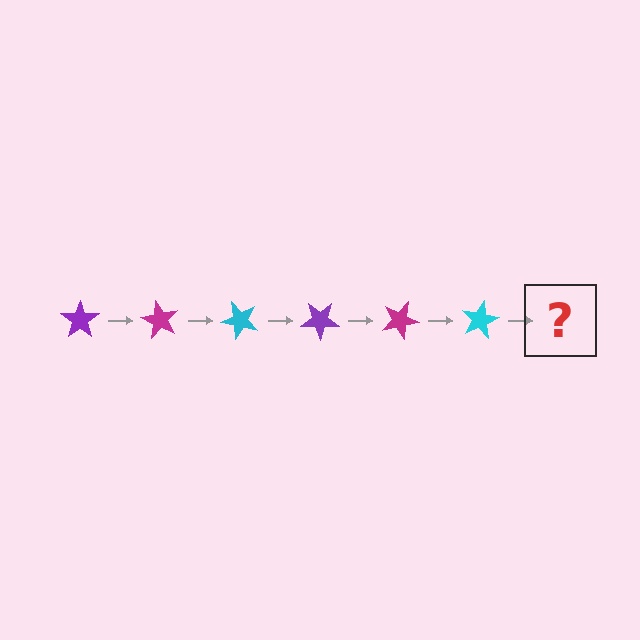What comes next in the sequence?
The next element should be a purple star, rotated 360 degrees from the start.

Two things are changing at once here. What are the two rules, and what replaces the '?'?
The two rules are that it rotates 60 degrees each step and the color cycles through purple, magenta, and cyan. The '?' should be a purple star, rotated 360 degrees from the start.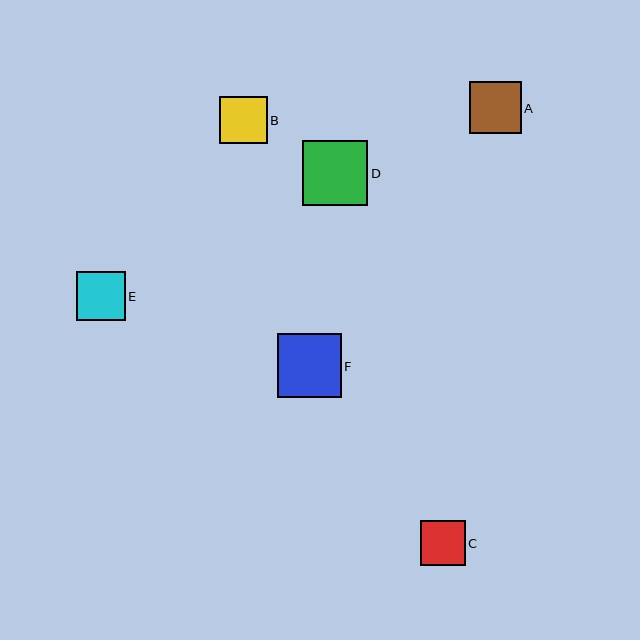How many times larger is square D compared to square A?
Square D is approximately 1.3 times the size of square A.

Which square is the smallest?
Square C is the smallest with a size of approximately 45 pixels.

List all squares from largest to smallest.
From largest to smallest: D, F, A, E, B, C.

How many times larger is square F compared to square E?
Square F is approximately 1.3 times the size of square E.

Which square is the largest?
Square D is the largest with a size of approximately 65 pixels.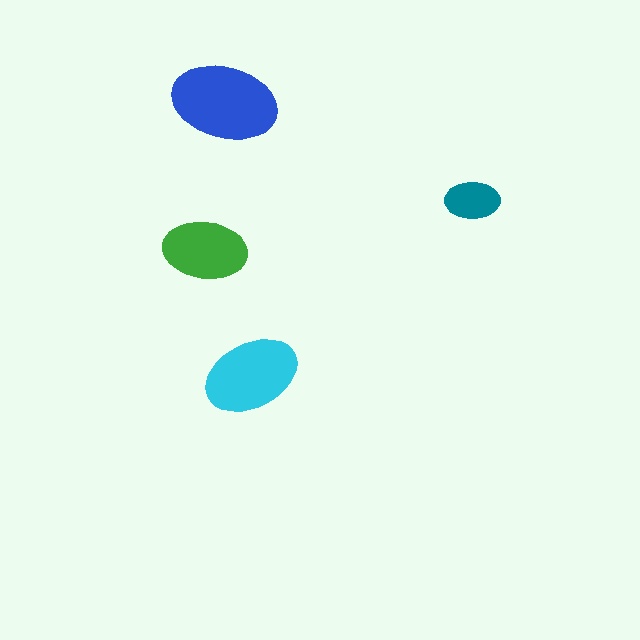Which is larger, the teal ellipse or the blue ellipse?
The blue one.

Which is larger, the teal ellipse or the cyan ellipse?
The cyan one.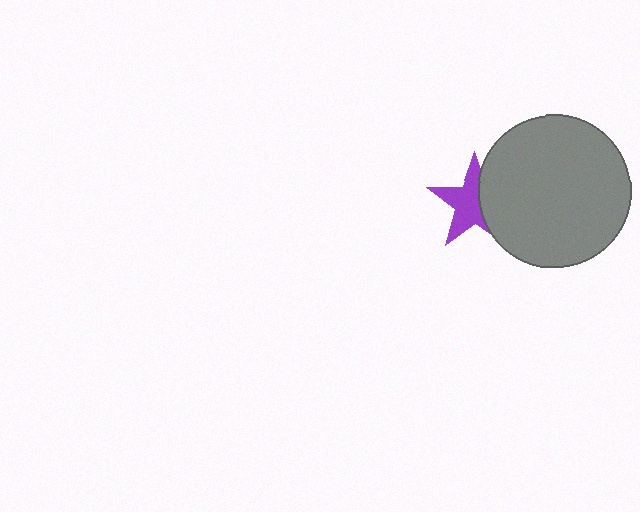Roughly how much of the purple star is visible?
About half of it is visible (roughly 60%).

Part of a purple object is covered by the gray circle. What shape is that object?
It is a star.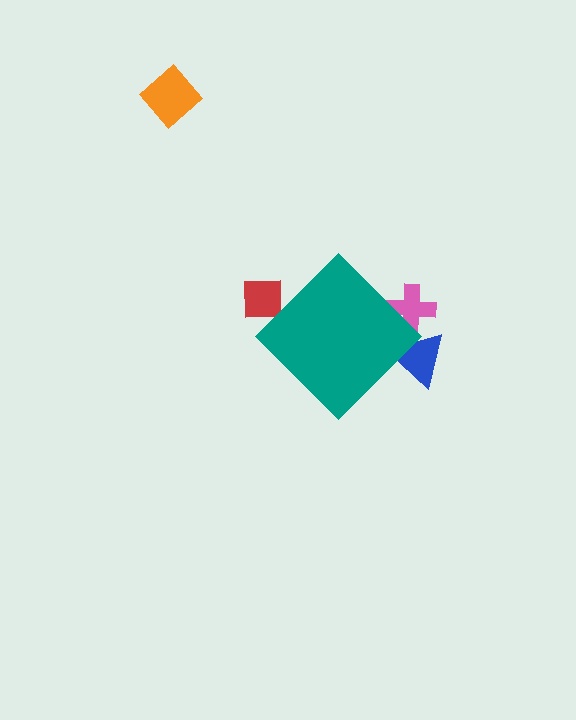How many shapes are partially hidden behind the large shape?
3 shapes are partially hidden.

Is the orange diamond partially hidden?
No, the orange diamond is fully visible.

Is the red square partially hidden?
Yes, the red square is partially hidden behind the teal diamond.